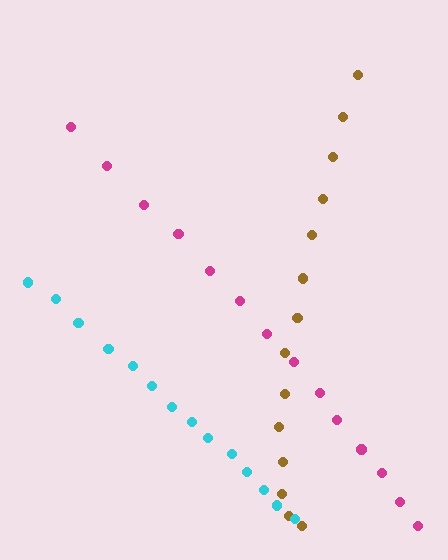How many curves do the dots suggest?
There are 3 distinct paths.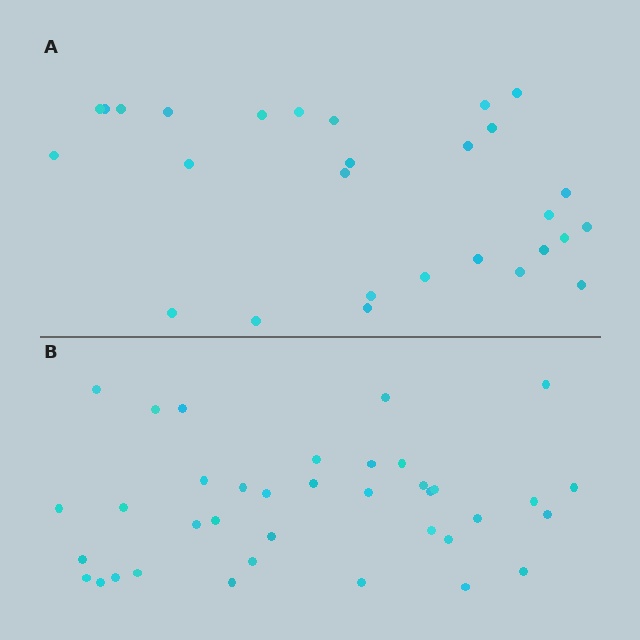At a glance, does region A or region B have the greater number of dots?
Region B (the bottom region) has more dots.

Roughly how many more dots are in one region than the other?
Region B has roughly 8 or so more dots than region A.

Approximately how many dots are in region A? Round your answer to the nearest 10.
About 30 dots. (The exact count is 28, which rounds to 30.)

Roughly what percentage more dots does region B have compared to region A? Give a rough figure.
About 30% more.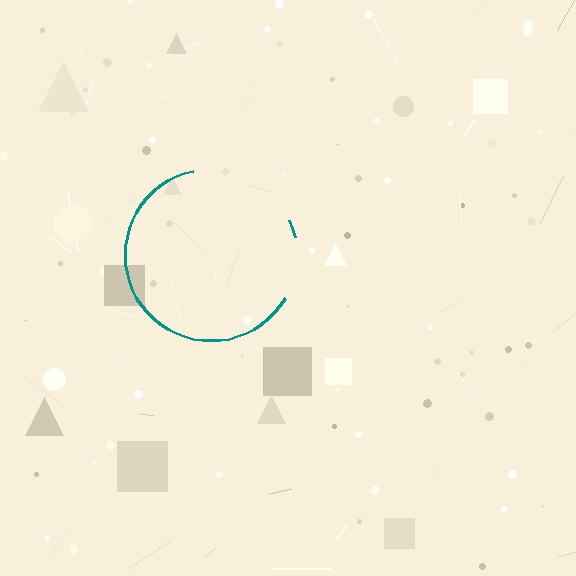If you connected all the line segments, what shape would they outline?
They would outline a circle.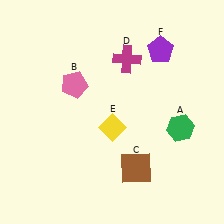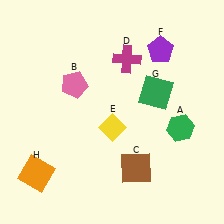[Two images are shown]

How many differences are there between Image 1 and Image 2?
There are 2 differences between the two images.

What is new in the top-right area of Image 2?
A green square (G) was added in the top-right area of Image 2.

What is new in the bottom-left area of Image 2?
An orange square (H) was added in the bottom-left area of Image 2.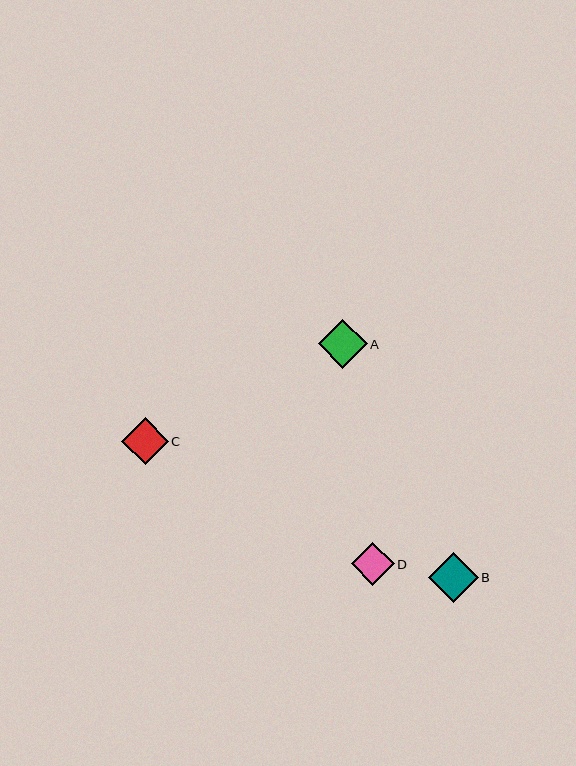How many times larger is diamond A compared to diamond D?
Diamond A is approximately 1.1 times the size of diamond D.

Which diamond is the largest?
Diamond B is the largest with a size of approximately 50 pixels.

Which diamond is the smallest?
Diamond D is the smallest with a size of approximately 43 pixels.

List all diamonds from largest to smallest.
From largest to smallest: B, A, C, D.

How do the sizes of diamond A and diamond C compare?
Diamond A and diamond C are approximately the same size.